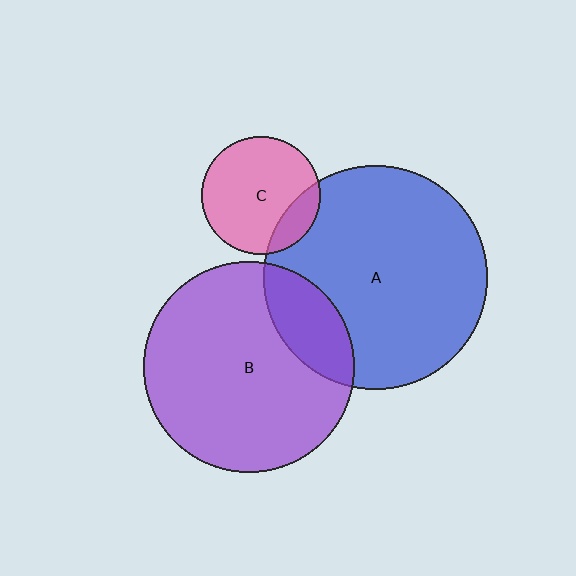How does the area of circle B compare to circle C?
Approximately 3.1 times.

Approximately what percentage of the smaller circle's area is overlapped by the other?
Approximately 15%.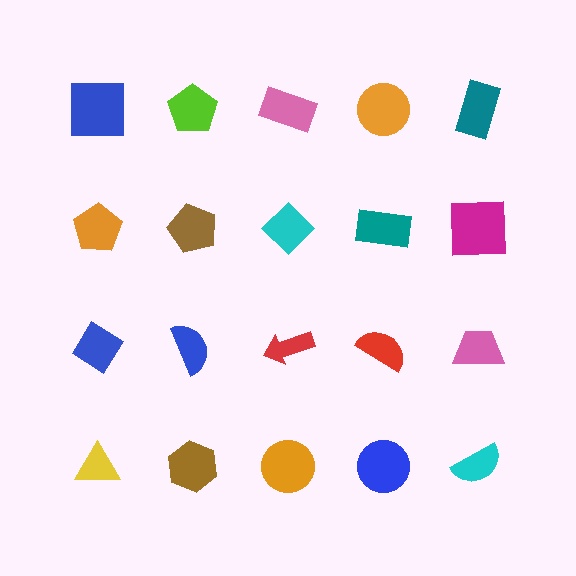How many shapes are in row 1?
5 shapes.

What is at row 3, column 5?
A pink trapezoid.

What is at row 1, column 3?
A pink rectangle.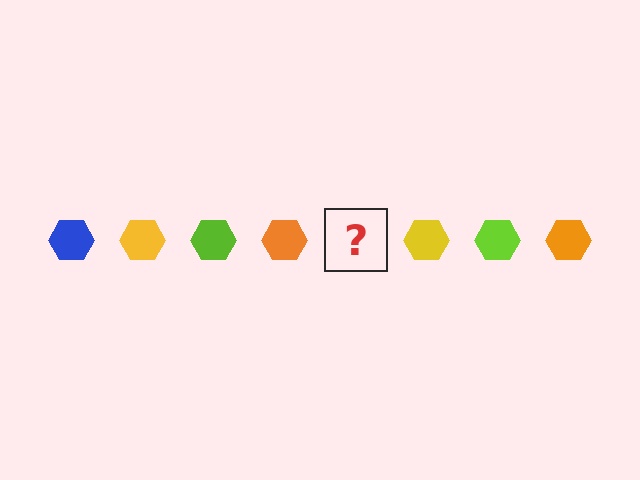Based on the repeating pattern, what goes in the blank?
The blank should be a blue hexagon.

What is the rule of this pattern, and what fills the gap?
The rule is that the pattern cycles through blue, yellow, lime, orange hexagons. The gap should be filled with a blue hexagon.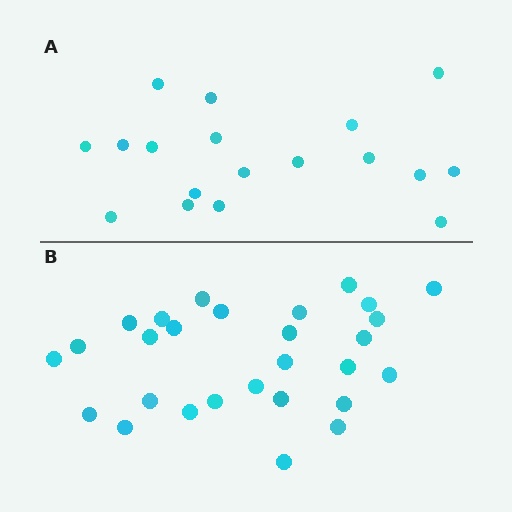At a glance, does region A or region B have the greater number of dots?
Region B (the bottom region) has more dots.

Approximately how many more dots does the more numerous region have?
Region B has roughly 10 or so more dots than region A.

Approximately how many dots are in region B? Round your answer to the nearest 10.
About 30 dots. (The exact count is 28, which rounds to 30.)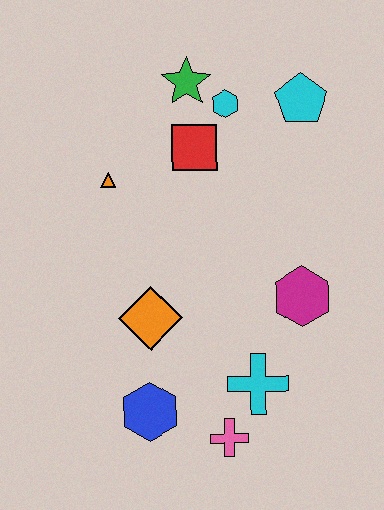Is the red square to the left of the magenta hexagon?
Yes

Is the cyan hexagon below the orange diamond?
No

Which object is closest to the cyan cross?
The pink cross is closest to the cyan cross.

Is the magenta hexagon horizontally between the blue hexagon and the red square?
No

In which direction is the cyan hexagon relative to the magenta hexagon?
The cyan hexagon is above the magenta hexagon.